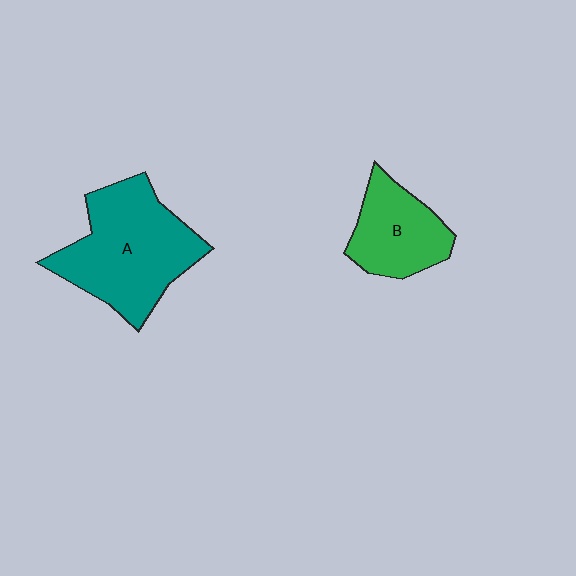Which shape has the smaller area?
Shape B (green).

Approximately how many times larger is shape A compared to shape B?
Approximately 1.7 times.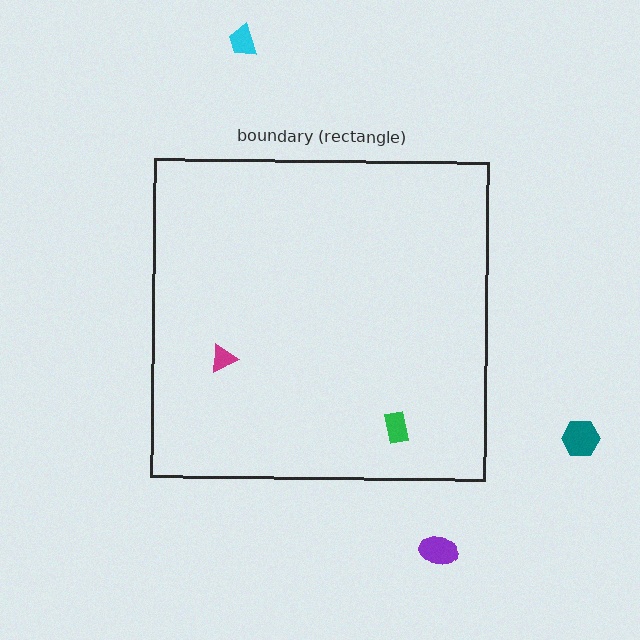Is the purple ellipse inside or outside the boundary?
Outside.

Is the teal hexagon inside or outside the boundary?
Outside.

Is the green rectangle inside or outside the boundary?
Inside.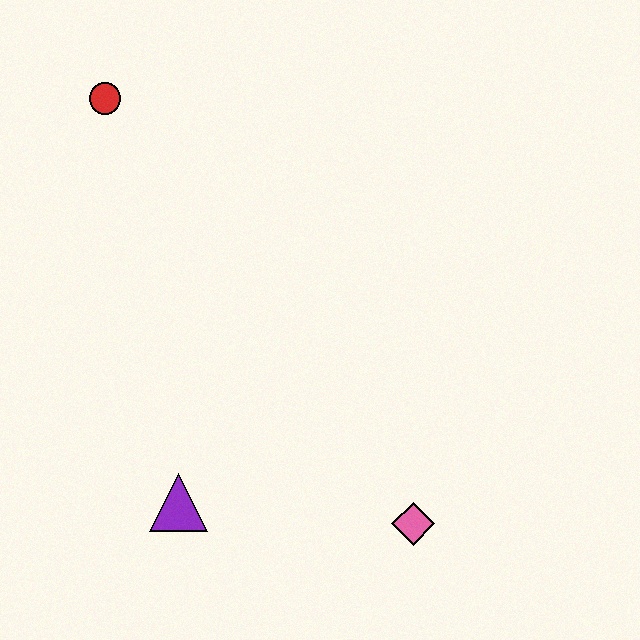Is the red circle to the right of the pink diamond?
No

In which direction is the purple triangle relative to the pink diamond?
The purple triangle is to the left of the pink diamond.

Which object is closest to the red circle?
The purple triangle is closest to the red circle.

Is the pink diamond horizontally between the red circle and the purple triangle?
No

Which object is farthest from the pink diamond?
The red circle is farthest from the pink diamond.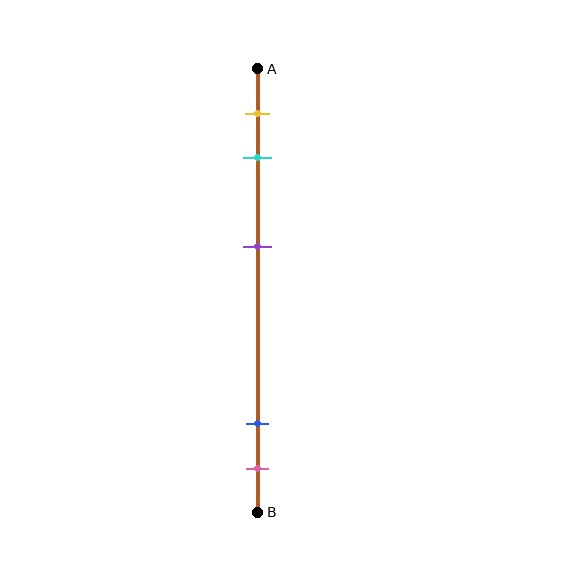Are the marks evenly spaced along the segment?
No, the marks are not evenly spaced.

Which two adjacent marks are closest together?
The blue and pink marks are the closest adjacent pair.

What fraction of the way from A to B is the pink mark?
The pink mark is approximately 90% (0.9) of the way from A to B.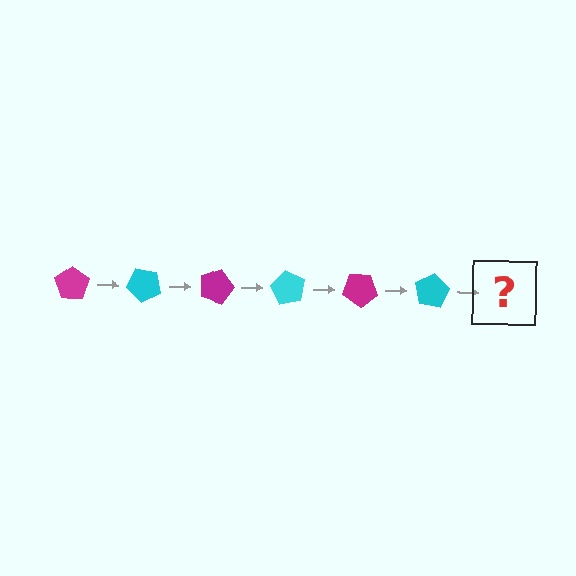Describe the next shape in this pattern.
It should be a magenta pentagon, rotated 270 degrees from the start.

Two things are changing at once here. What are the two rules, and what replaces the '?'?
The two rules are that it rotates 45 degrees each step and the color cycles through magenta and cyan. The '?' should be a magenta pentagon, rotated 270 degrees from the start.